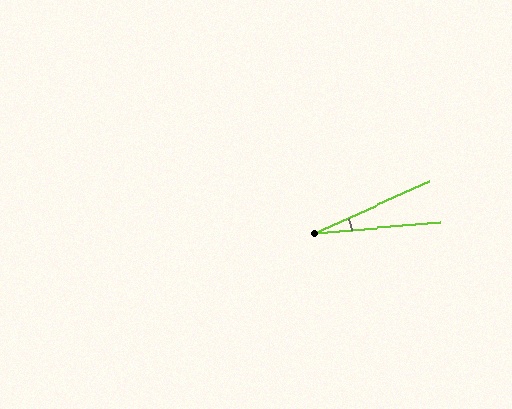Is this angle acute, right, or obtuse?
It is acute.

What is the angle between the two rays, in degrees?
Approximately 19 degrees.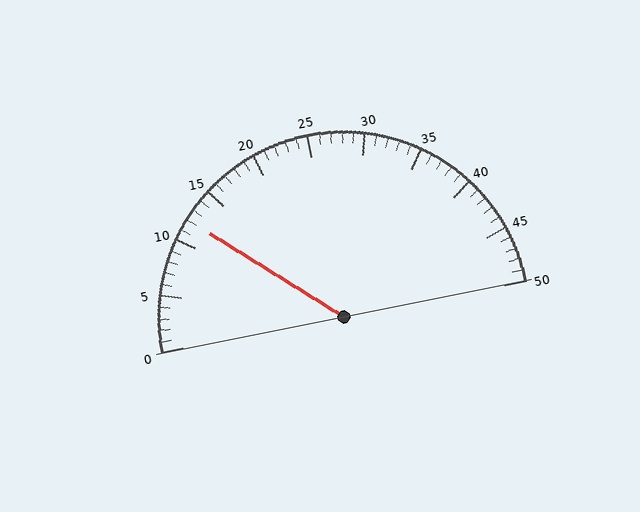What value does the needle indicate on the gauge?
The needle indicates approximately 12.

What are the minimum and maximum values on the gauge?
The gauge ranges from 0 to 50.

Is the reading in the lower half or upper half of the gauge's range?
The reading is in the lower half of the range (0 to 50).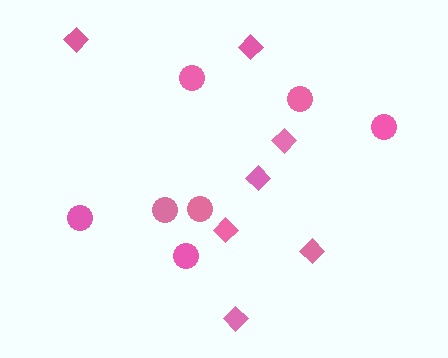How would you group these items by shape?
There are 2 groups: one group of circles (7) and one group of diamonds (7).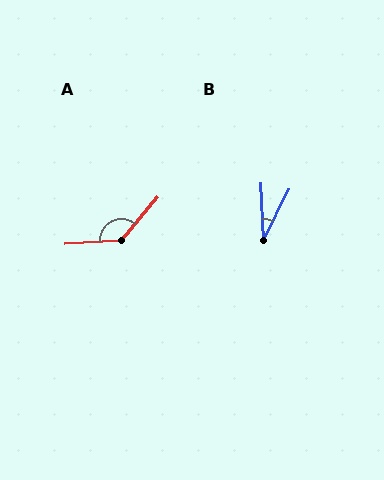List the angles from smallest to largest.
B (29°), A (133°).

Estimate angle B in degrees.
Approximately 29 degrees.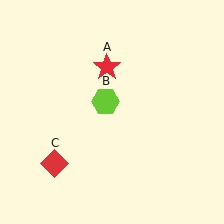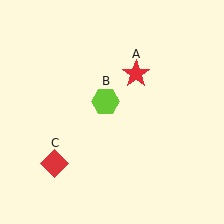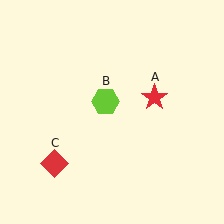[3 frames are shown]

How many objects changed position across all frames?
1 object changed position: red star (object A).